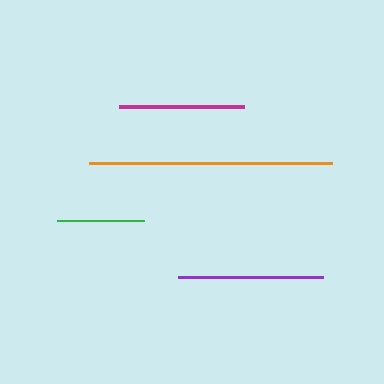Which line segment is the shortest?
The green line is the shortest at approximately 87 pixels.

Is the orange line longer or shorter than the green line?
The orange line is longer than the green line.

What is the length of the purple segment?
The purple segment is approximately 145 pixels long.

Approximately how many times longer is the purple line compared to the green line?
The purple line is approximately 1.7 times the length of the green line.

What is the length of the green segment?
The green segment is approximately 87 pixels long.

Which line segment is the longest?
The orange line is the longest at approximately 243 pixels.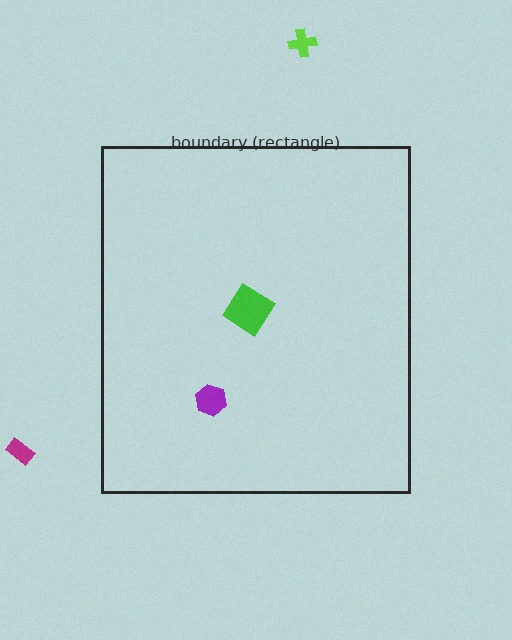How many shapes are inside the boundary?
2 inside, 2 outside.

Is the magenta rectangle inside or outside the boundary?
Outside.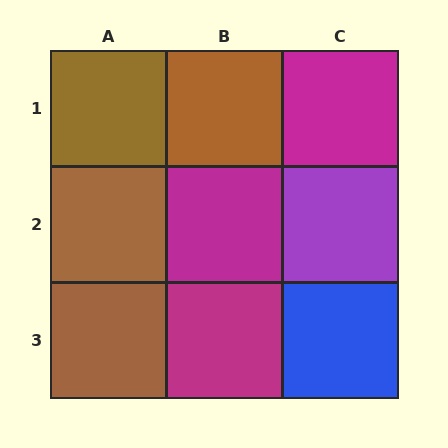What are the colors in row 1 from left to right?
Brown, brown, magenta.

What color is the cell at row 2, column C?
Purple.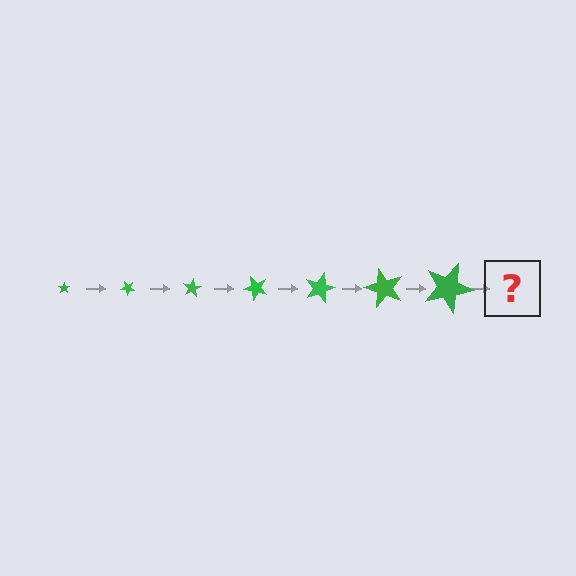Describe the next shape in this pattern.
It should be a star, larger than the previous one and rotated 280 degrees from the start.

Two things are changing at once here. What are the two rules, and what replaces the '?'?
The two rules are that the star grows larger each step and it rotates 40 degrees each step. The '?' should be a star, larger than the previous one and rotated 280 degrees from the start.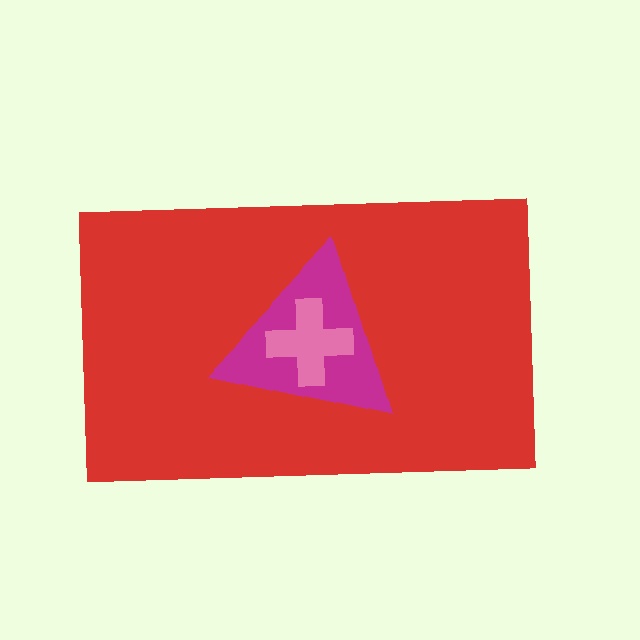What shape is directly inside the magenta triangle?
The pink cross.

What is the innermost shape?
The pink cross.